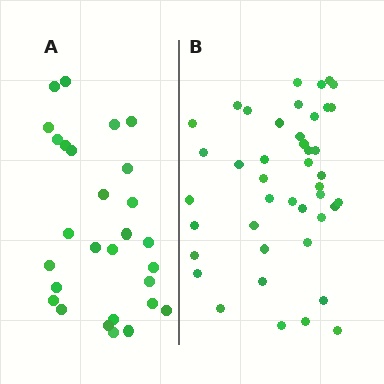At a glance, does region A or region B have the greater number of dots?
Region B (the right region) has more dots.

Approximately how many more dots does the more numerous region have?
Region B has approximately 15 more dots than region A.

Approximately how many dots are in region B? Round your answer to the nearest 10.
About 40 dots. (The exact count is 43, which rounds to 40.)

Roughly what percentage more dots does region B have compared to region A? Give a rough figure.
About 55% more.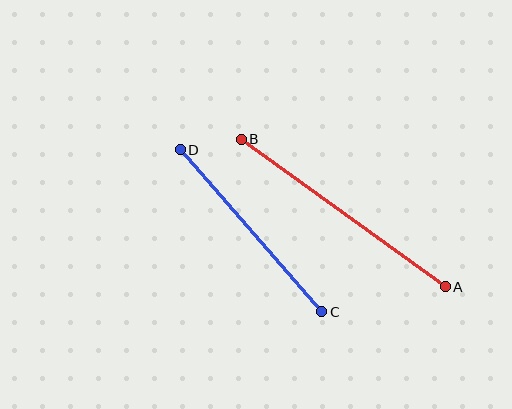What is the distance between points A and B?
The distance is approximately 252 pixels.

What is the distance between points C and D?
The distance is approximately 215 pixels.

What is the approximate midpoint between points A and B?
The midpoint is at approximately (343, 213) pixels.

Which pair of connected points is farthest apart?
Points A and B are farthest apart.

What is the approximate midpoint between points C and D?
The midpoint is at approximately (251, 231) pixels.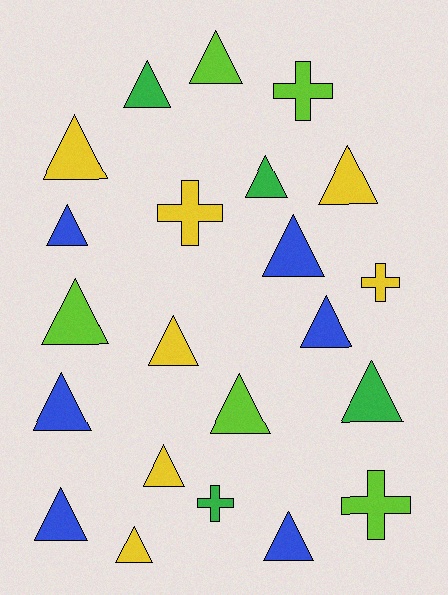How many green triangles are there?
There are 3 green triangles.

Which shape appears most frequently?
Triangle, with 17 objects.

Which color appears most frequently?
Yellow, with 7 objects.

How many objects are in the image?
There are 22 objects.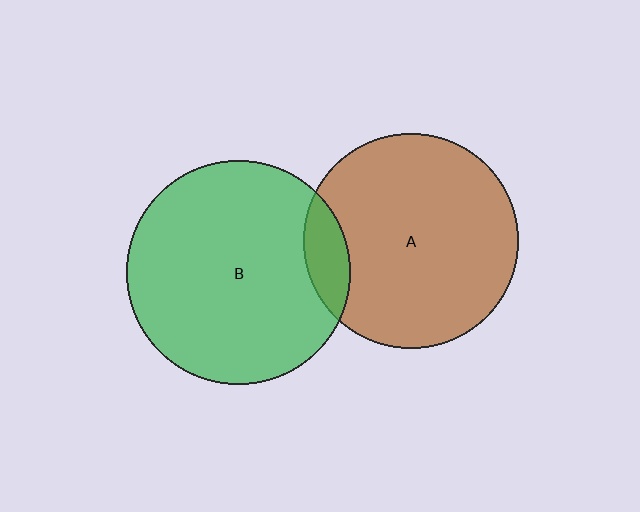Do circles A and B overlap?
Yes.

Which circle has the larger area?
Circle B (green).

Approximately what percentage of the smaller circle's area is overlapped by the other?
Approximately 10%.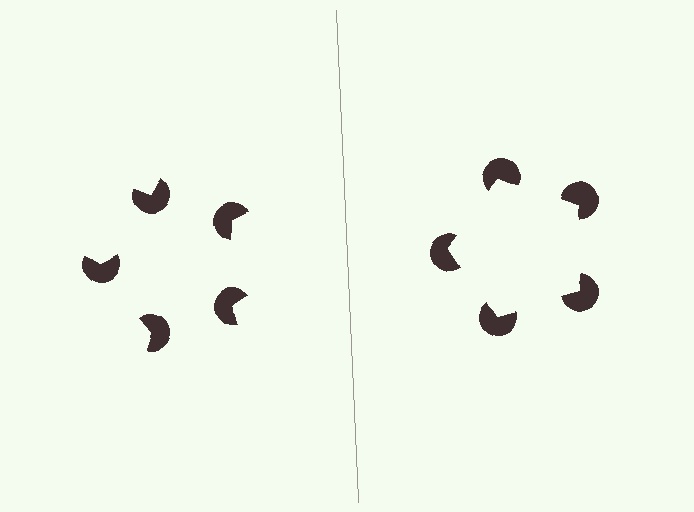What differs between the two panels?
The pac-man discs are positioned identically on both sides; only the wedge orientations differ. On the right they align to a pentagon; on the left they are misaligned.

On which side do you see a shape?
An illusory pentagon appears on the right side. On the left side the wedge cuts are rotated, so no coherent shape forms.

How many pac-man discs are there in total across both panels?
10 — 5 on each side.